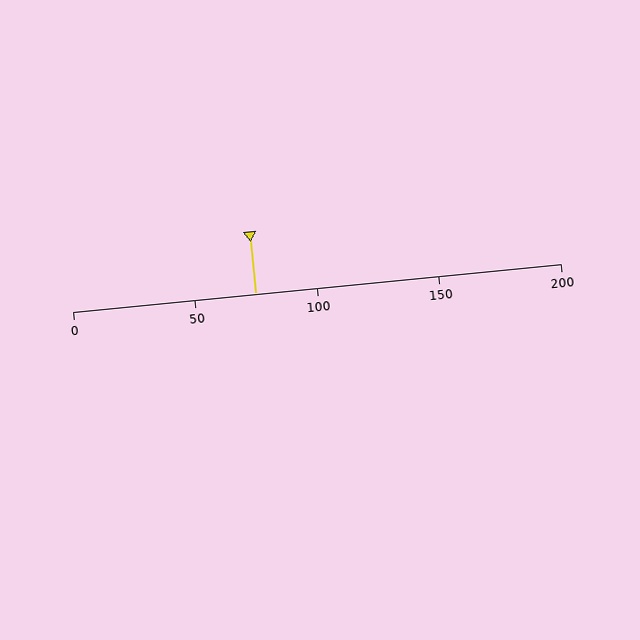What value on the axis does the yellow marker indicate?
The marker indicates approximately 75.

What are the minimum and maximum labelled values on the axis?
The axis runs from 0 to 200.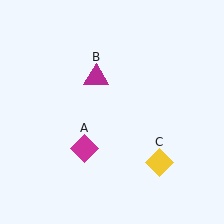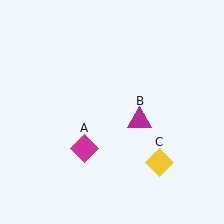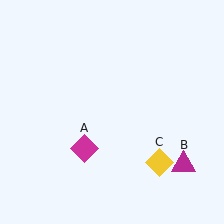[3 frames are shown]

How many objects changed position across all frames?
1 object changed position: magenta triangle (object B).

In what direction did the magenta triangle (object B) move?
The magenta triangle (object B) moved down and to the right.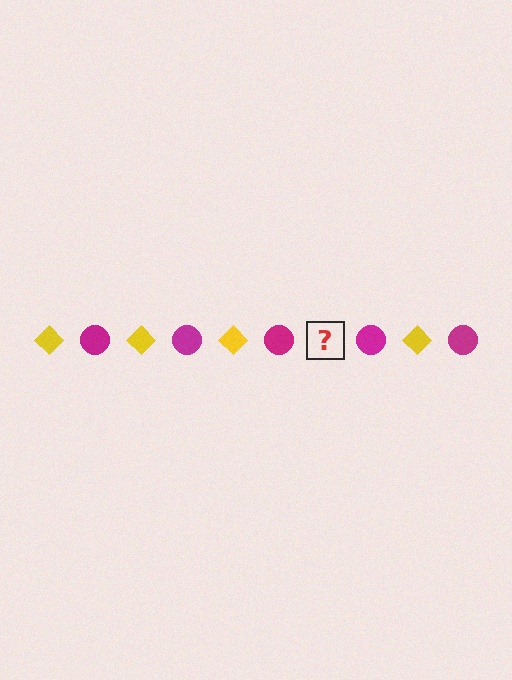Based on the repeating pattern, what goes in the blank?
The blank should be a yellow diamond.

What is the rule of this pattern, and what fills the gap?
The rule is that the pattern alternates between yellow diamond and magenta circle. The gap should be filled with a yellow diamond.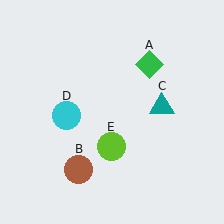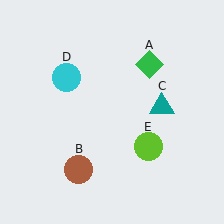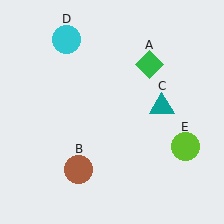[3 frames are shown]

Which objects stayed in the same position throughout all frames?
Green diamond (object A) and brown circle (object B) and teal triangle (object C) remained stationary.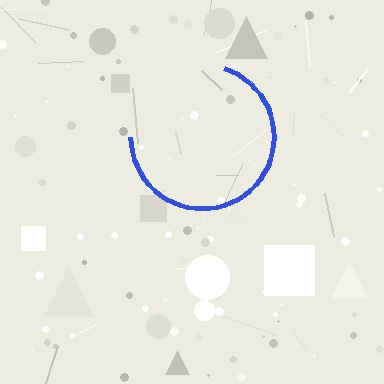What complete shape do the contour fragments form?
The contour fragments form a circle.